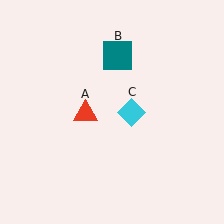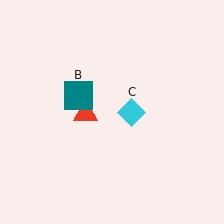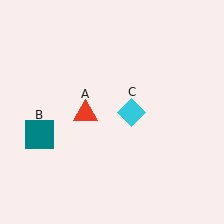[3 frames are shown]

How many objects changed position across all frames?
1 object changed position: teal square (object B).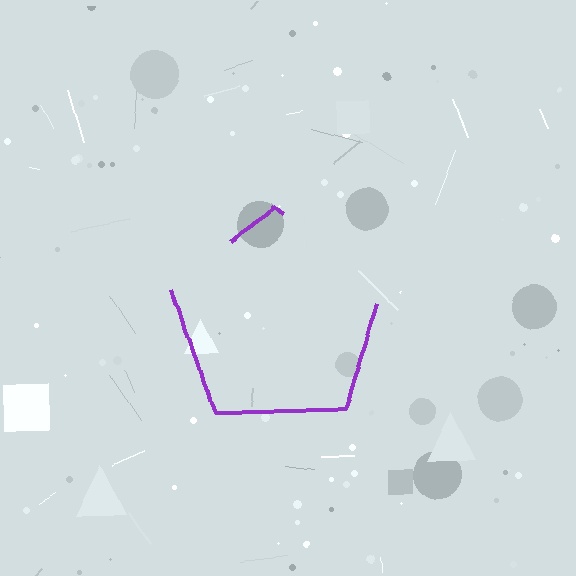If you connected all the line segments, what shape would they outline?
They would outline a pentagon.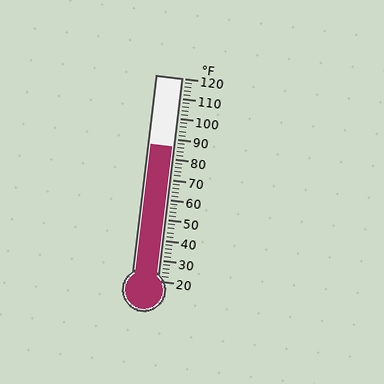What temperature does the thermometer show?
The thermometer shows approximately 86°F.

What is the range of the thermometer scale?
The thermometer scale ranges from 20°F to 120°F.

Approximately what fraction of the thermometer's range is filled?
The thermometer is filled to approximately 65% of its range.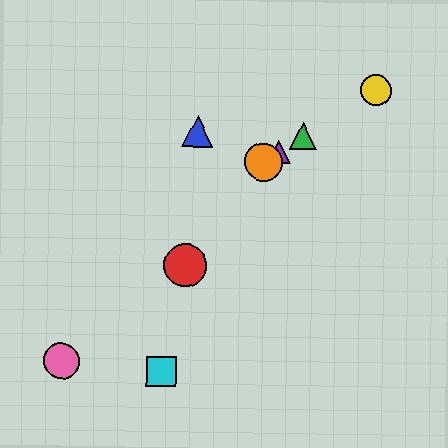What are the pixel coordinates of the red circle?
The red circle is at (185, 265).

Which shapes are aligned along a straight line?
The green triangle, the yellow circle, the purple triangle, the orange circle are aligned along a straight line.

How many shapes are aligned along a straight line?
4 shapes (the green triangle, the yellow circle, the purple triangle, the orange circle) are aligned along a straight line.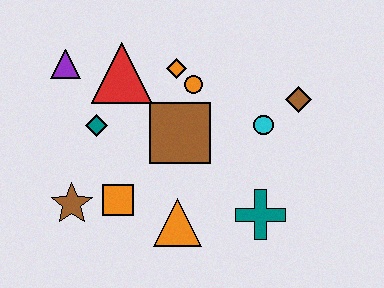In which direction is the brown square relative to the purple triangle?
The brown square is to the right of the purple triangle.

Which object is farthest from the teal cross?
The purple triangle is farthest from the teal cross.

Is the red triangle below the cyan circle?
No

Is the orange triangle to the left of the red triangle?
No